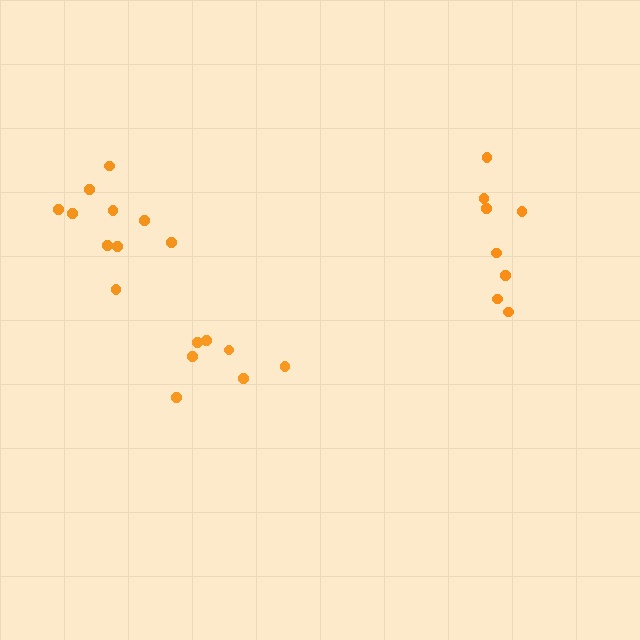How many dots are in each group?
Group 1: 7 dots, Group 2: 10 dots, Group 3: 8 dots (25 total).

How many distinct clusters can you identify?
There are 3 distinct clusters.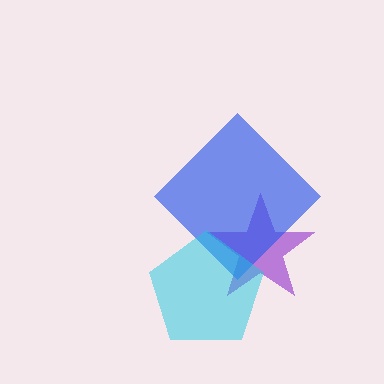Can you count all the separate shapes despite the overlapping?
Yes, there are 3 separate shapes.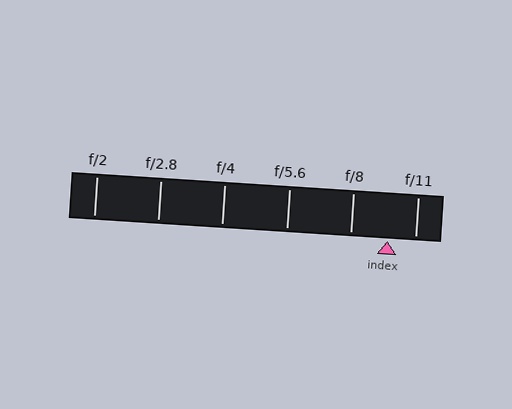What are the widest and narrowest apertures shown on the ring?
The widest aperture shown is f/2 and the narrowest is f/11.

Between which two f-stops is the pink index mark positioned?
The index mark is between f/8 and f/11.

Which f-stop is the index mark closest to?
The index mark is closest to f/11.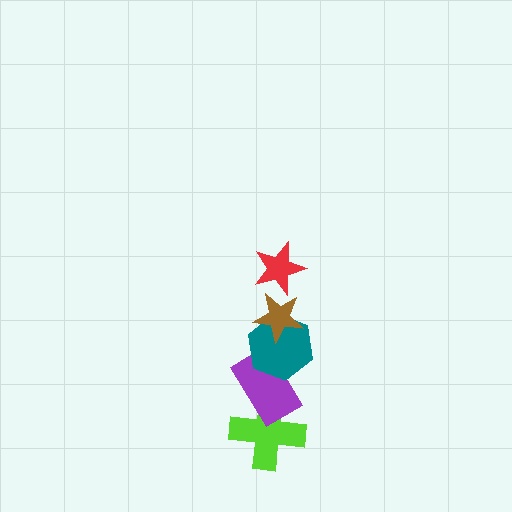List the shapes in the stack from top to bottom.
From top to bottom: the red star, the brown star, the teal hexagon, the purple rectangle, the lime cross.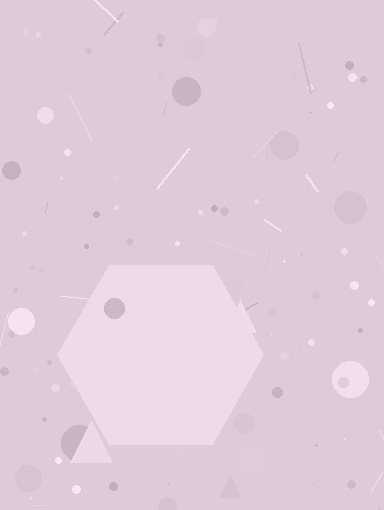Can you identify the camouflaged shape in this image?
The camouflaged shape is a hexagon.